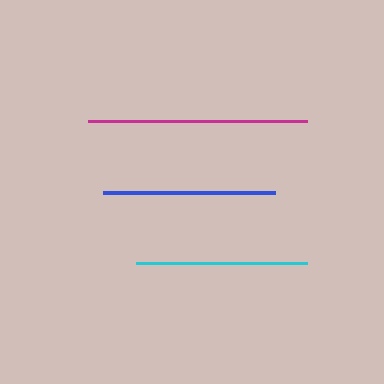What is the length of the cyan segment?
The cyan segment is approximately 171 pixels long.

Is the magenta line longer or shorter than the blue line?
The magenta line is longer than the blue line.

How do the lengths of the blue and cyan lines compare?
The blue and cyan lines are approximately the same length.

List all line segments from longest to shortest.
From longest to shortest: magenta, blue, cyan.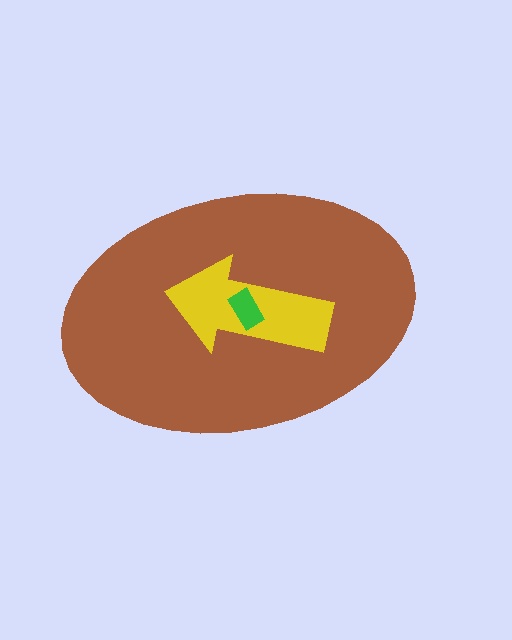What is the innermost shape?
The green rectangle.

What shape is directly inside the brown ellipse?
The yellow arrow.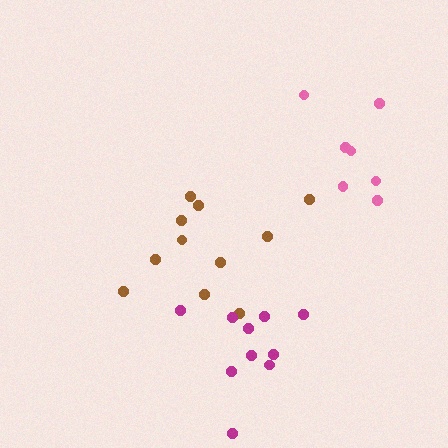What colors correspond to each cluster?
The clusters are colored: brown, magenta, pink.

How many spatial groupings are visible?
There are 3 spatial groupings.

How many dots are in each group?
Group 1: 11 dots, Group 2: 10 dots, Group 3: 7 dots (28 total).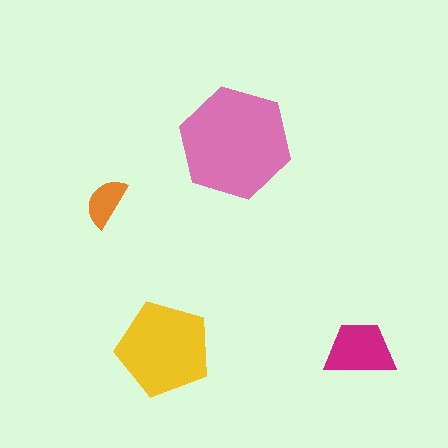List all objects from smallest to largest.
The orange semicircle, the magenta trapezoid, the yellow pentagon, the pink hexagon.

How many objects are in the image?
There are 4 objects in the image.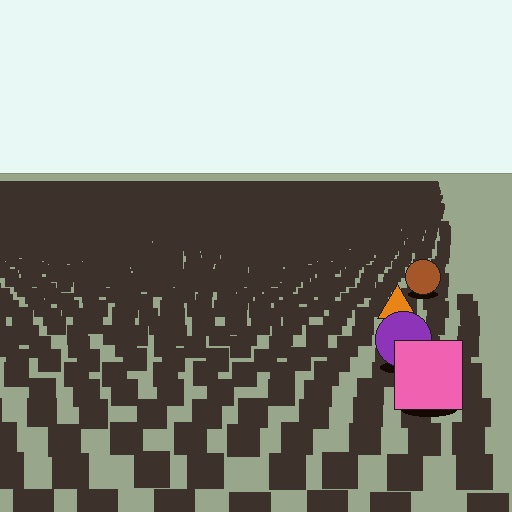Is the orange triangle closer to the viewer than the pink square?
No. The pink square is closer — you can tell from the texture gradient: the ground texture is coarser near it.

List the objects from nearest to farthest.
From nearest to farthest: the pink square, the purple circle, the orange triangle, the brown circle.